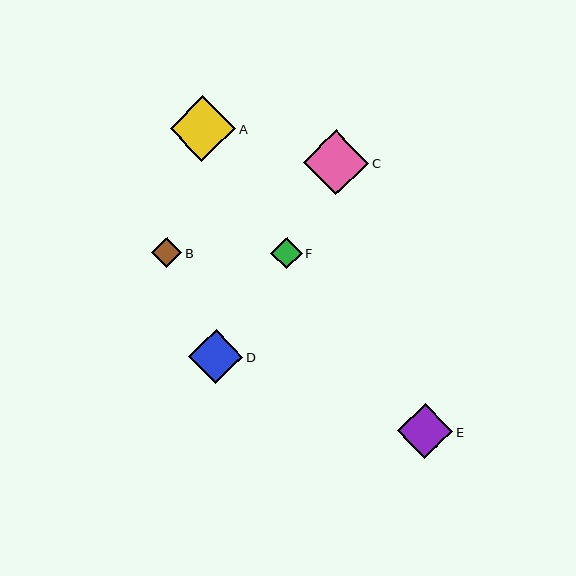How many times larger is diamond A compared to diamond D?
Diamond A is approximately 1.2 times the size of diamond D.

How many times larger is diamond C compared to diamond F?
Diamond C is approximately 2.1 times the size of diamond F.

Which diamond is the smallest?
Diamond B is the smallest with a size of approximately 30 pixels.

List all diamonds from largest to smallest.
From largest to smallest: A, C, E, D, F, B.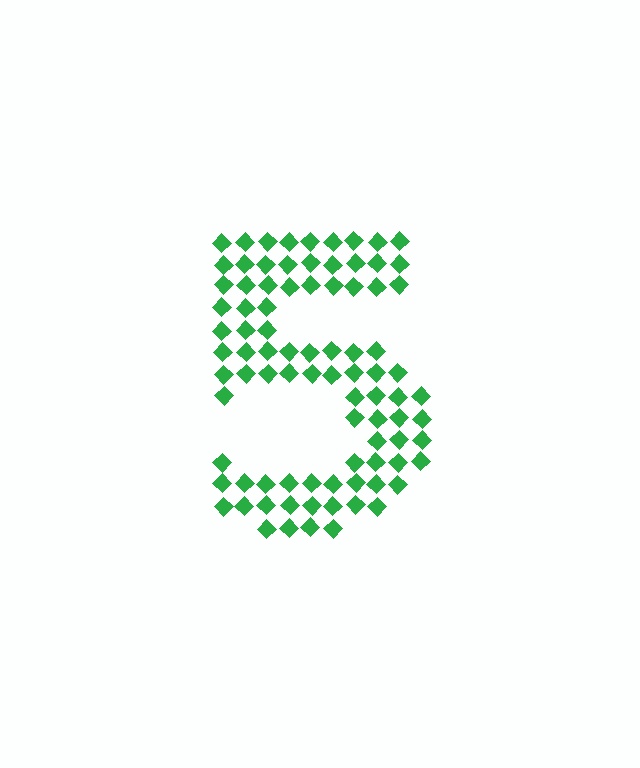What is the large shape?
The large shape is the digit 5.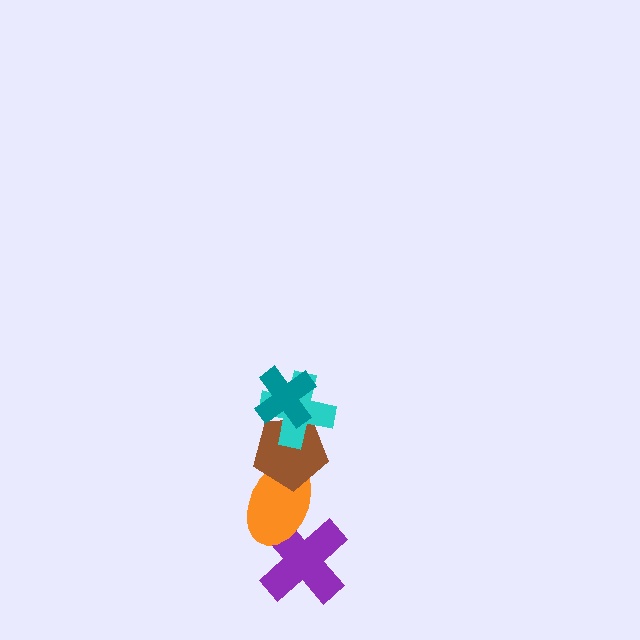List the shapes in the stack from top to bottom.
From top to bottom: the teal cross, the cyan cross, the brown pentagon, the orange ellipse, the purple cross.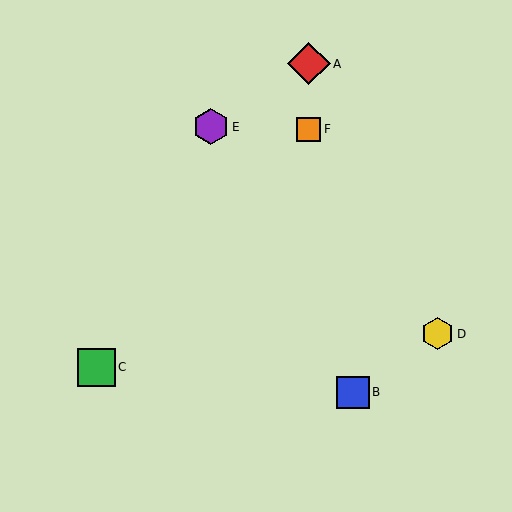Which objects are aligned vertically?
Objects A, F are aligned vertically.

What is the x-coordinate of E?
Object E is at x≈211.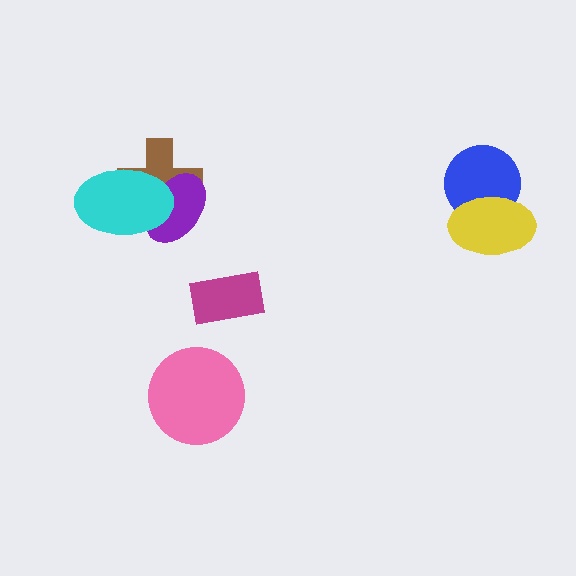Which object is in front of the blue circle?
The yellow ellipse is in front of the blue circle.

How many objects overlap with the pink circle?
0 objects overlap with the pink circle.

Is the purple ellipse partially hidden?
Yes, it is partially covered by another shape.